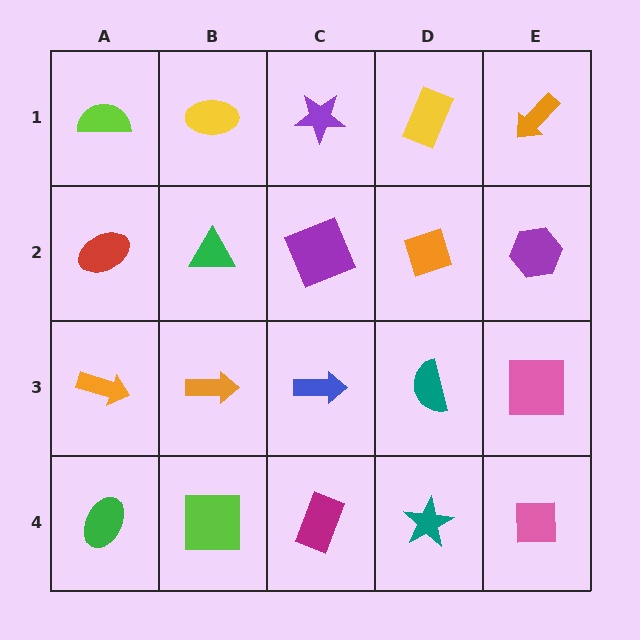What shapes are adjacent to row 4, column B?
An orange arrow (row 3, column B), a green ellipse (row 4, column A), a magenta rectangle (row 4, column C).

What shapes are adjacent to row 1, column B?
A green triangle (row 2, column B), a lime semicircle (row 1, column A), a purple star (row 1, column C).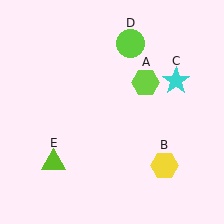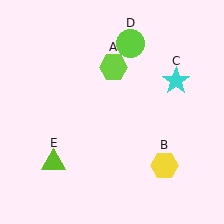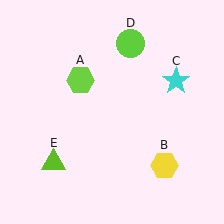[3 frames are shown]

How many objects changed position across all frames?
1 object changed position: lime hexagon (object A).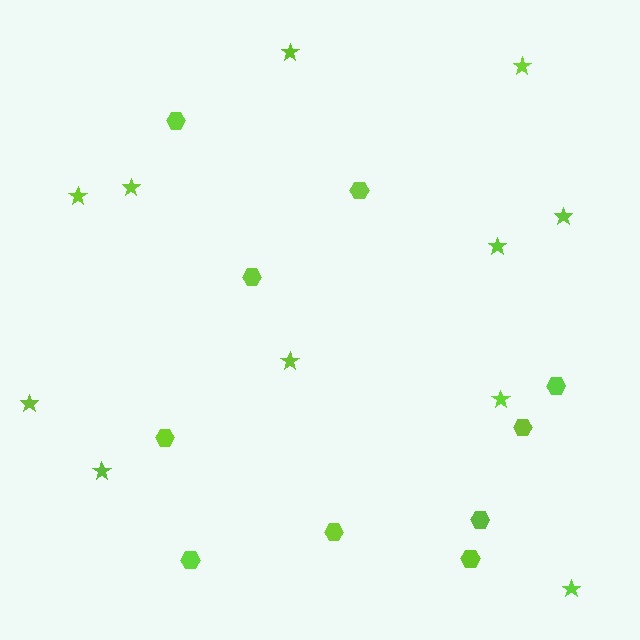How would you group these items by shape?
There are 2 groups: one group of stars (11) and one group of hexagons (10).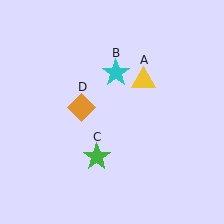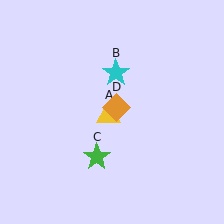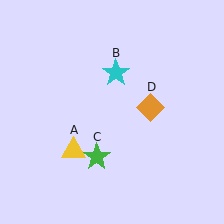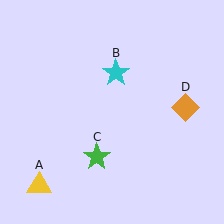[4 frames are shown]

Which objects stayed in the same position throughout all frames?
Cyan star (object B) and green star (object C) remained stationary.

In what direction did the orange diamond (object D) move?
The orange diamond (object D) moved right.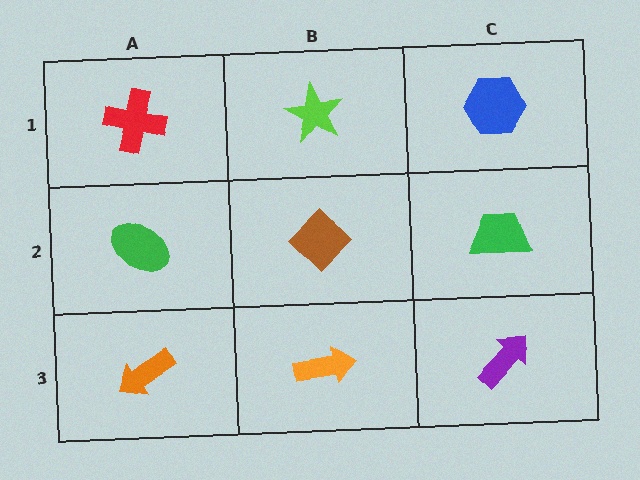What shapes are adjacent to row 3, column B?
A brown diamond (row 2, column B), an orange arrow (row 3, column A), a purple arrow (row 3, column C).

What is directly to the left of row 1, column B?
A red cross.